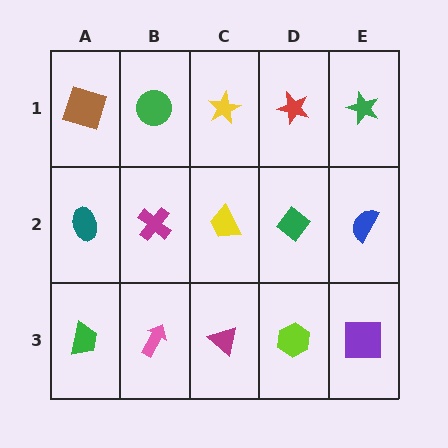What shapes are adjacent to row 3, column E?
A blue semicircle (row 2, column E), a lime hexagon (row 3, column D).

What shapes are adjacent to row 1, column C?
A yellow trapezoid (row 2, column C), a green circle (row 1, column B), a red star (row 1, column D).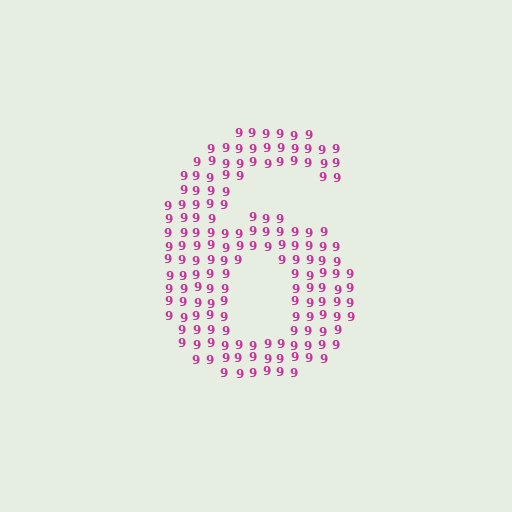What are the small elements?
The small elements are digit 9's.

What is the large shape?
The large shape is the digit 6.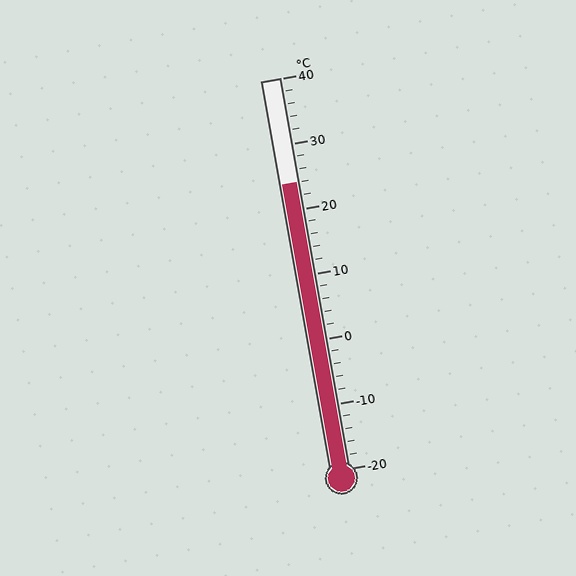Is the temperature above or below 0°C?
The temperature is above 0°C.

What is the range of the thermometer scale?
The thermometer scale ranges from -20°C to 40°C.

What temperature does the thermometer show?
The thermometer shows approximately 24°C.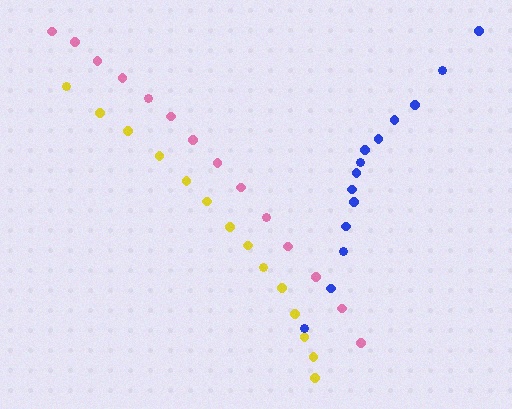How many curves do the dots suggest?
There are 3 distinct paths.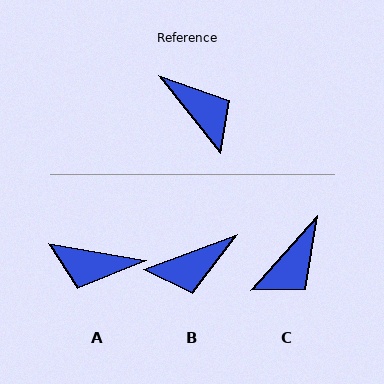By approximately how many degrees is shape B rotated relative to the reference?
Approximately 107 degrees clockwise.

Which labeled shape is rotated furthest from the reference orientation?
A, about 138 degrees away.